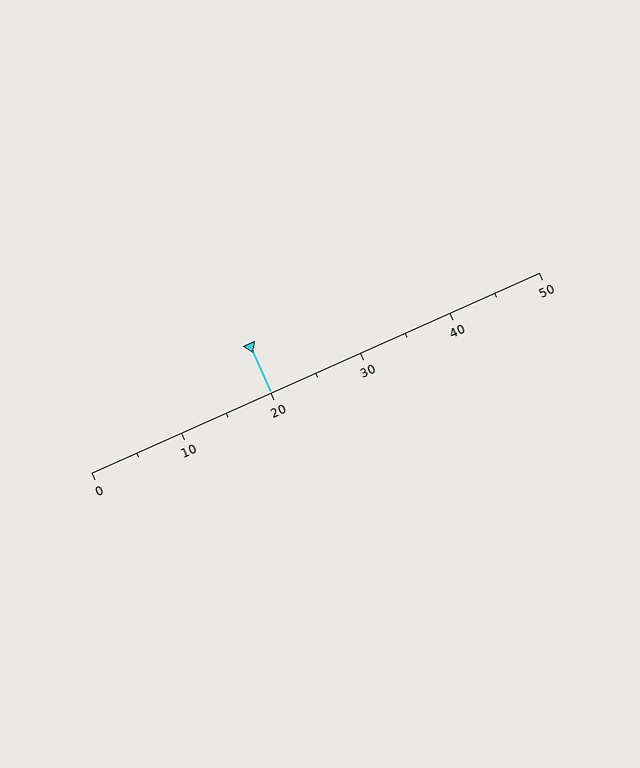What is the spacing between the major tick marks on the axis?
The major ticks are spaced 10 apart.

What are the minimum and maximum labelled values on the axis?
The axis runs from 0 to 50.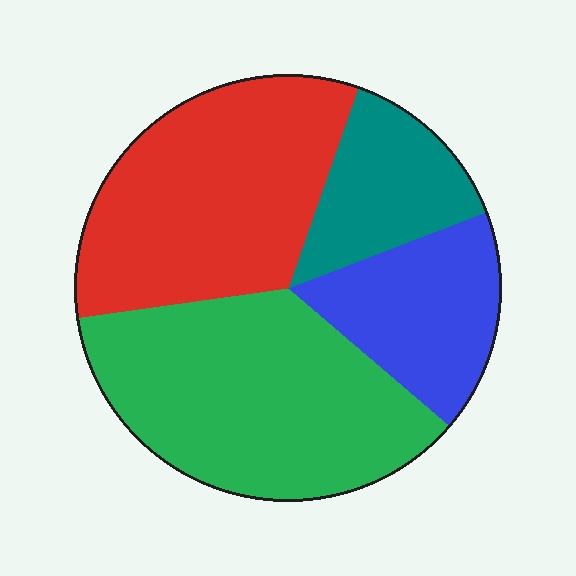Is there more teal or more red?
Red.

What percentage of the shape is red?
Red covers roughly 35% of the shape.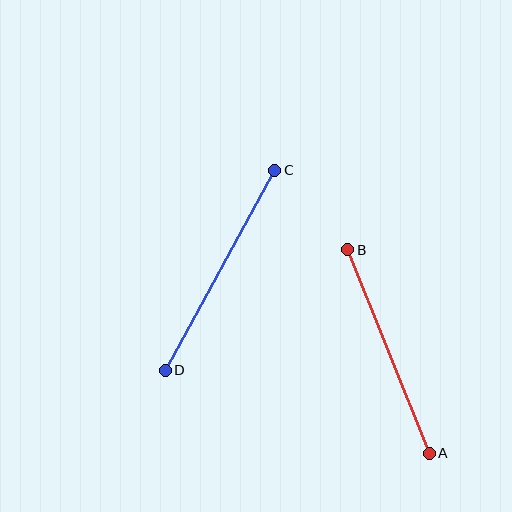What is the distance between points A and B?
The distance is approximately 219 pixels.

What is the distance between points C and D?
The distance is approximately 228 pixels.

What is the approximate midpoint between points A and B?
The midpoint is at approximately (388, 352) pixels.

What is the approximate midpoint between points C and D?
The midpoint is at approximately (220, 270) pixels.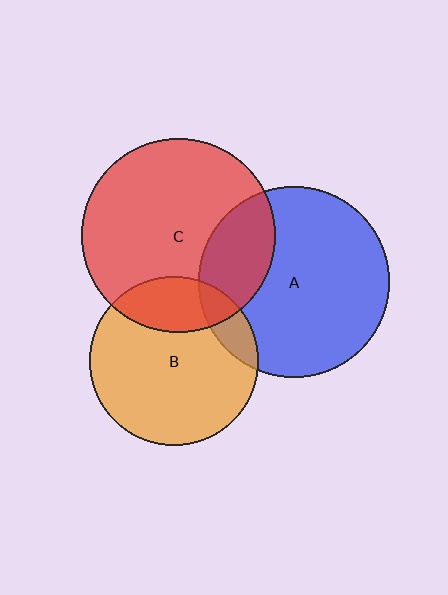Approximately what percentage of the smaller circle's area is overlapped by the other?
Approximately 25%.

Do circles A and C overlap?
Yes.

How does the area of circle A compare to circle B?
Approximately 1.3 times.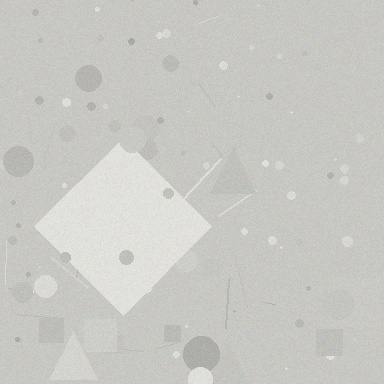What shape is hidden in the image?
A diamond is hidden in the image.